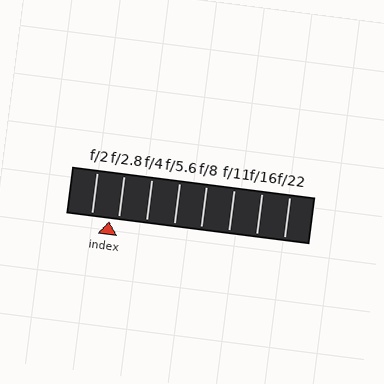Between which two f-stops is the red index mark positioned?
The index mark is between f/2 and f/2.8.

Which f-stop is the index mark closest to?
The index mark is closest to f/2.8.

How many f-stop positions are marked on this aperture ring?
There are 8 f-stop positions marked.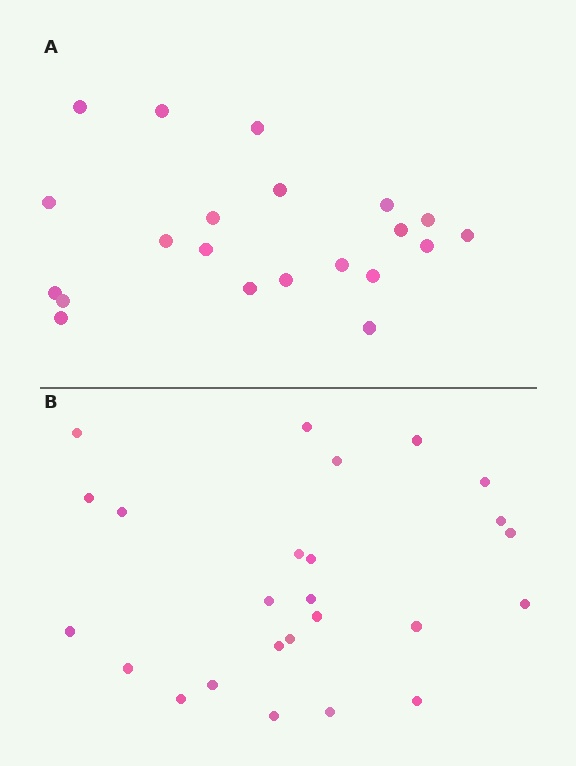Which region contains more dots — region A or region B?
Region B (the bottom region) has more dots.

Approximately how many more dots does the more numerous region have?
Region B has about 4 more dots than region A.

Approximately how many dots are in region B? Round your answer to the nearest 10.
About 20 dots. (The exact count is 25, which rounds to 20.)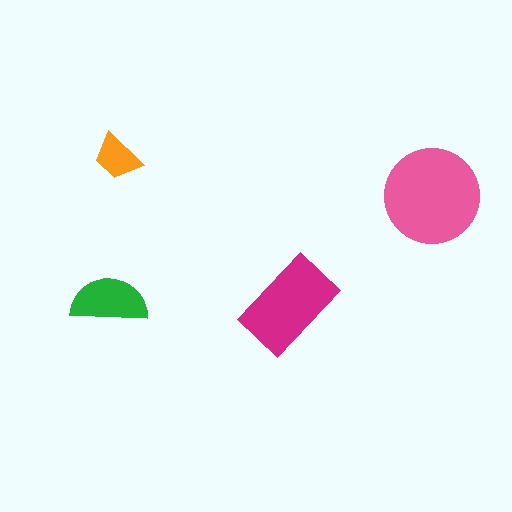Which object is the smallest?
The orange trapezoid.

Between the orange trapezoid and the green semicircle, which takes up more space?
The green semicircle.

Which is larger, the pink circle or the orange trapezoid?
The pink circle.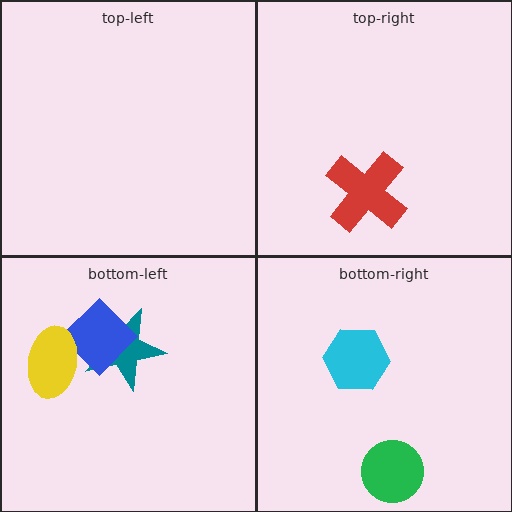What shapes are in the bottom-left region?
The teal star, the blue diamond, the yellow ellipse.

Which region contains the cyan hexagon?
The bottom-right region.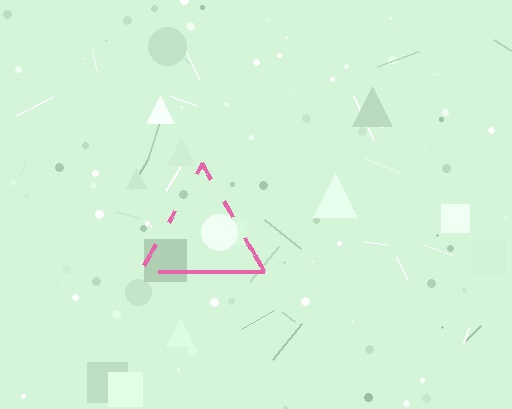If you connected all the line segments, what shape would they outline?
They would outline a triangle.